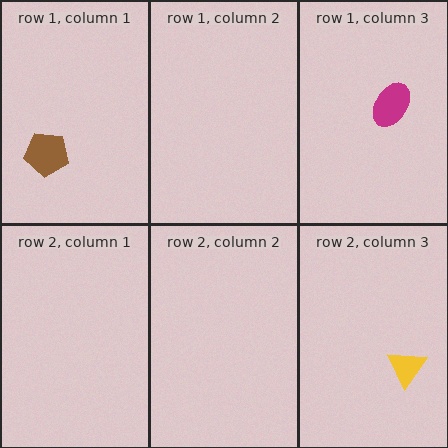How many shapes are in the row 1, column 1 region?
1.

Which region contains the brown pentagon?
The row 1, column 1 region.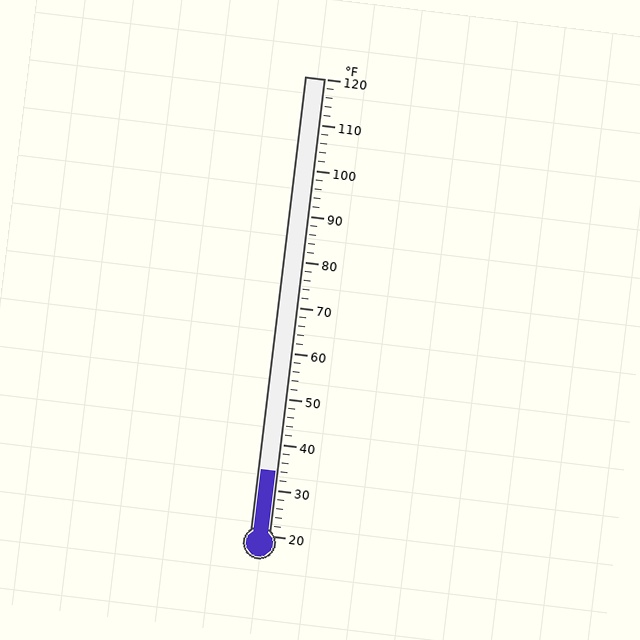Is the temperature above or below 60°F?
The temperature is below 60°F.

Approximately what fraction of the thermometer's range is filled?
The thermometer is filled to approximately 15% of its range.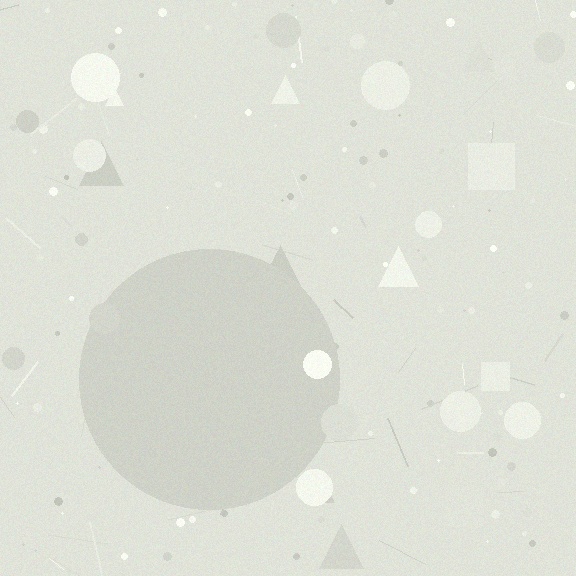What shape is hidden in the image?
A circle is hidden in the image.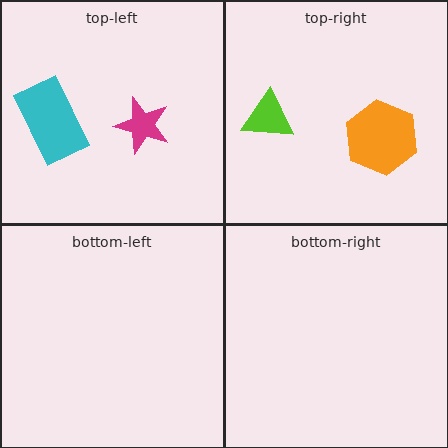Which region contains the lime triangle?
The top-right region.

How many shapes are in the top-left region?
2.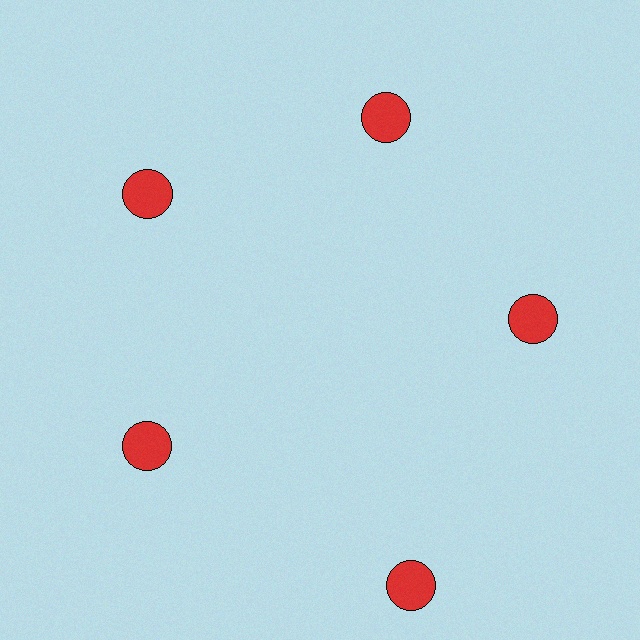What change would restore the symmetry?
The symmetry would be restored by moving it inward, back onto the ring so that all 5 circles sit at equal angles and equal distance from the center.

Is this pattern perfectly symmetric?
No. The 5 red circles are arranged in a ring, but one element near the 5 o'clock position is pushed outward from the center, breaking the 5-fold rotational symmetry.